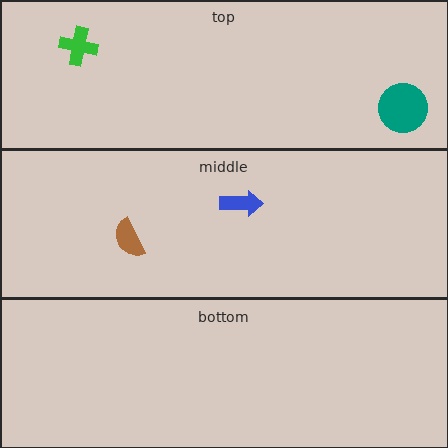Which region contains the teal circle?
The top region.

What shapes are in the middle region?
The brown semicircle, the blue arrow.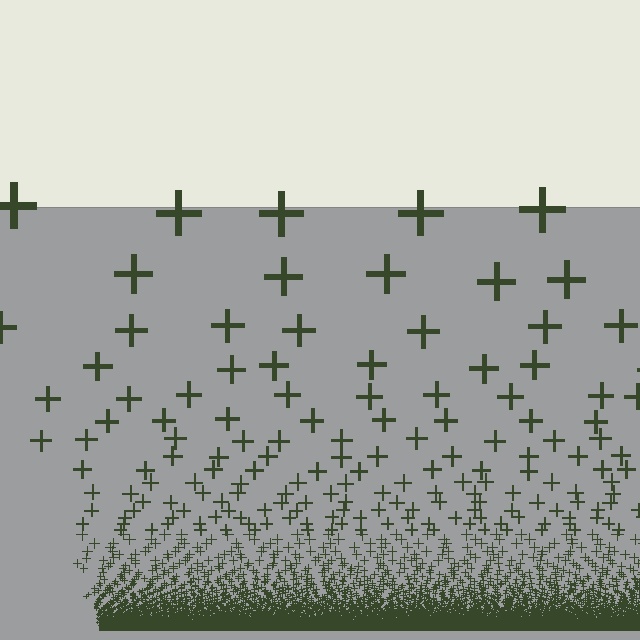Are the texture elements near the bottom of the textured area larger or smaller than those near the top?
Smaller. The gradient is inverted — elements near the bottom are smaller and denser.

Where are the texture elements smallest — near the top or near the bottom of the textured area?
Near the bottom.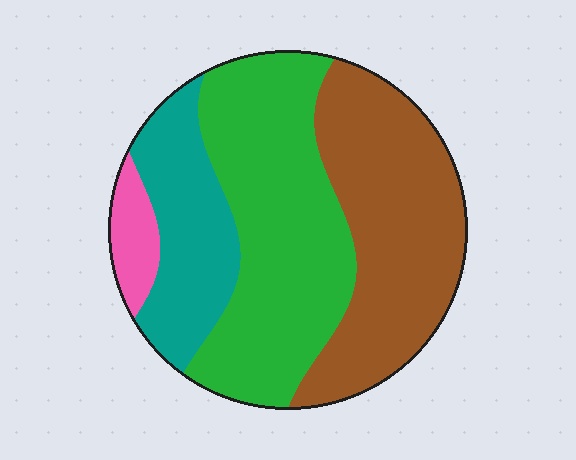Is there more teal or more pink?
Teal.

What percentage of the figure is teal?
Teal takes up about one fifth (1/5) of the figure.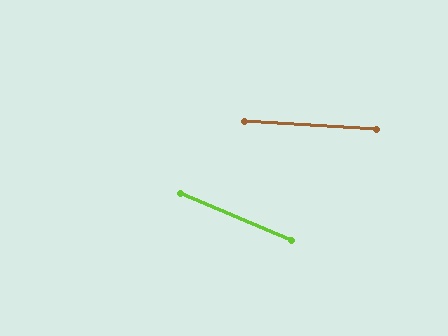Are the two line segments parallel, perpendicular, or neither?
Neither parallel nor perpendicular — they differ by about 20°.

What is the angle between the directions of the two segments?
Approximately 20 degrees.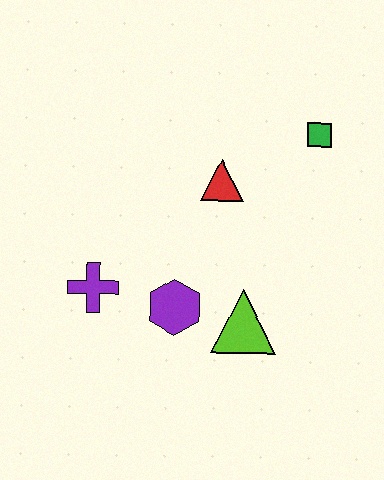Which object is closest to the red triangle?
The green square is closest to the red triangle.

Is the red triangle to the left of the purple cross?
No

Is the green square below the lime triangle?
No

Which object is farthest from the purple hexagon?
The green square is farthest from the purple hexagon.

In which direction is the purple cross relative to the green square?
The purple cross is to the left of the green square.